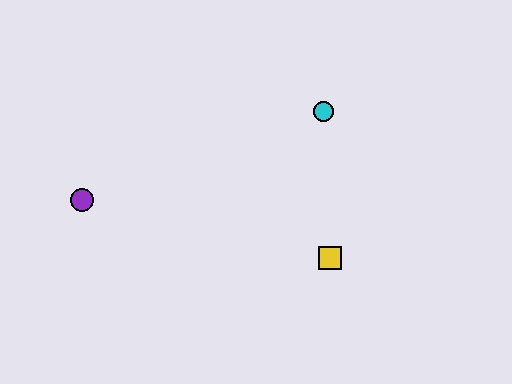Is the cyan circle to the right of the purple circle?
Yes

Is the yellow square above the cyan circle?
No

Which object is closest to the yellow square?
The cyan circle is closest to the yellow square.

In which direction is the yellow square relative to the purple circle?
The yellow square is to the right of the purple circle.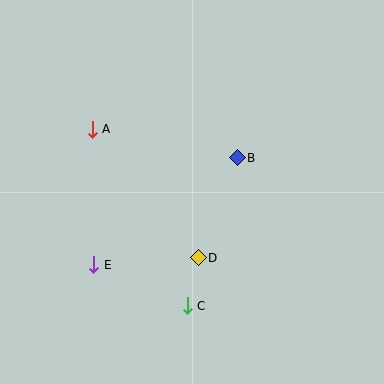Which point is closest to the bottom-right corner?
Point C is closest to the bottom-right corner.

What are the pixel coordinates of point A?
Point A is at (92, 129).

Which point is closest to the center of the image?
Point B at (237, 158) is closest to the center.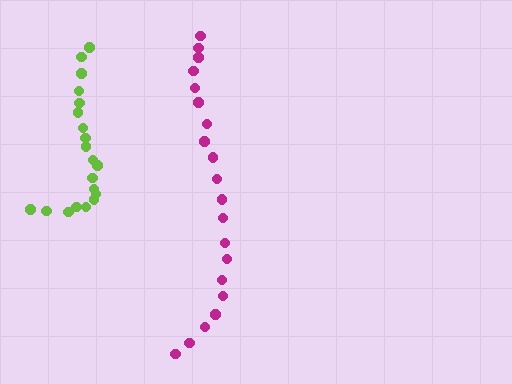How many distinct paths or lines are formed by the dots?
There are 2 distinct paths.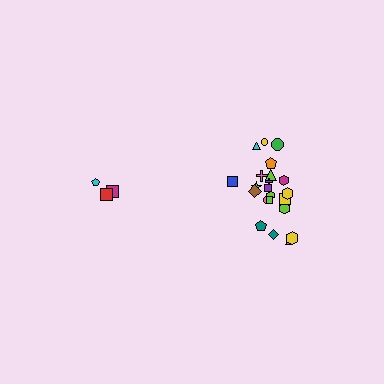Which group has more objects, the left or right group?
The right group.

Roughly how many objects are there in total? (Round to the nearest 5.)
Roughly 25 objects in total.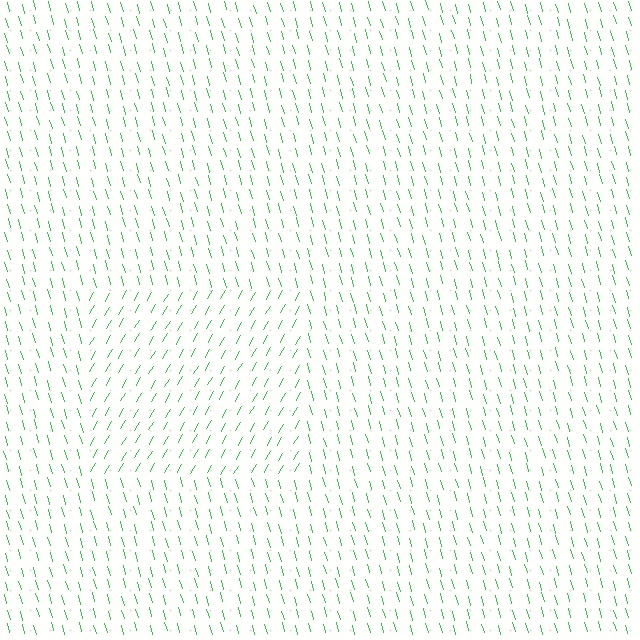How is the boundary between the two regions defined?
The boundary is defined purely by a change in line orientation (approximately 45 degrees difference). All lines are the same color and thickness.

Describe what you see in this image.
The image is filled with small green line segments. A rectangle region in the image has lines oriented differently from the surrounding lines, creating a visible texture boundary.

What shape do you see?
I see a rectangle.